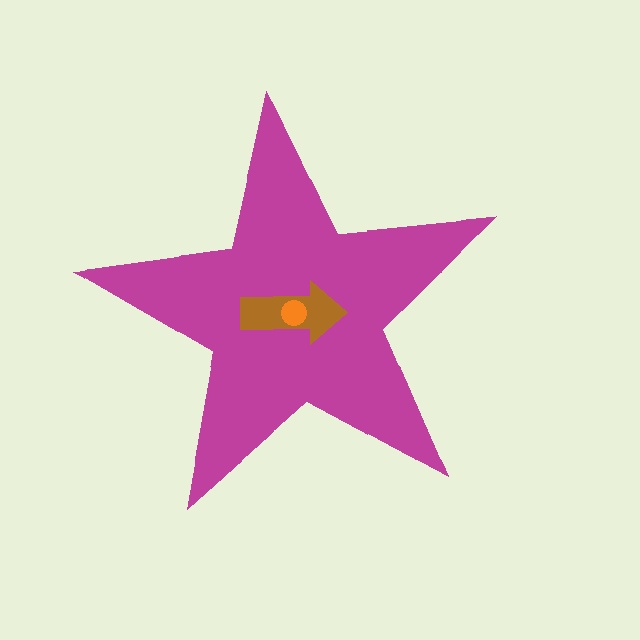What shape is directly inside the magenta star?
The brown arrow.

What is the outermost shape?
The magenta star.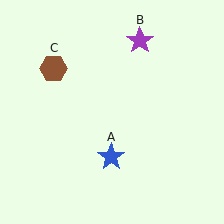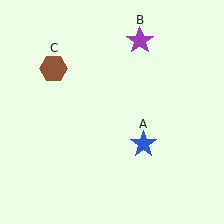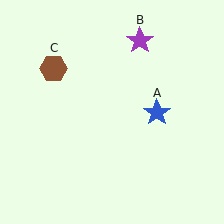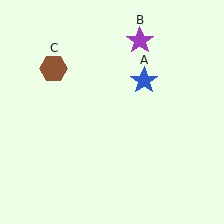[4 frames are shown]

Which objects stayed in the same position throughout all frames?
Purple star (object B) and brown hexagon (object C) remained stationary.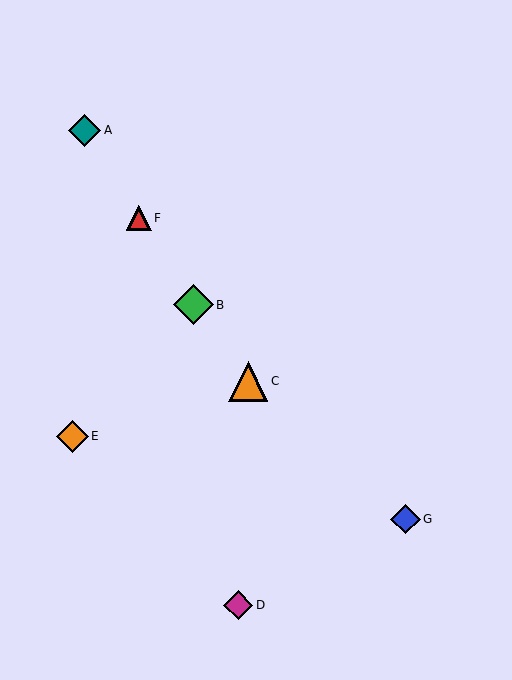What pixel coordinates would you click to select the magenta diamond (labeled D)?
Click at (238, 605) to select the magenta diamond D.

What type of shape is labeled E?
Shape E is an orange diamond.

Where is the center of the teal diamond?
The center of the teal diamond is at (85, 130).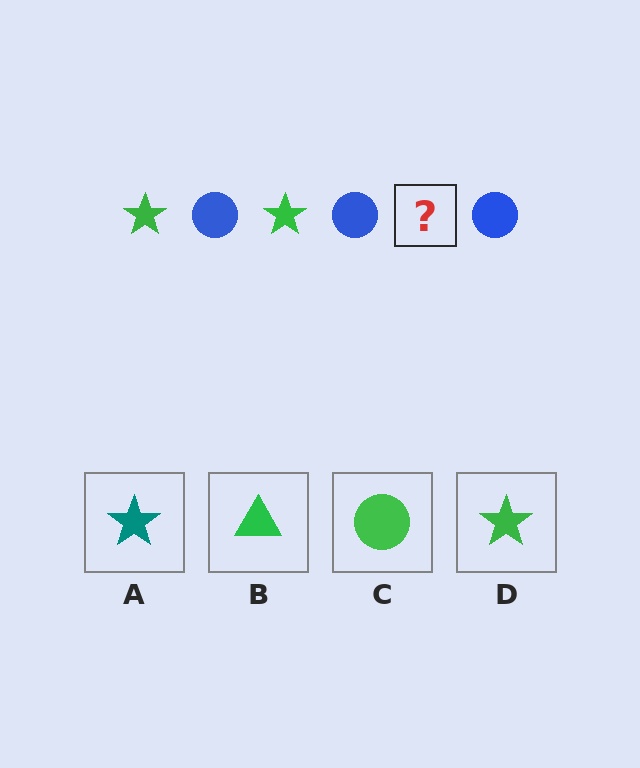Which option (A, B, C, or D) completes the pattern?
D.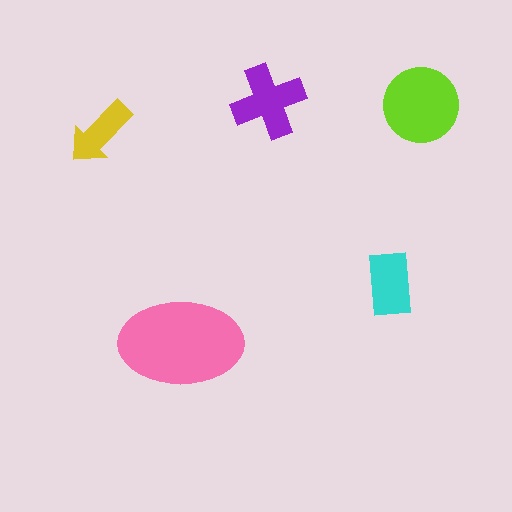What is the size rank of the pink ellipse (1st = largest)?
1st.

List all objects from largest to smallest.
The pink ellipse, the lime circle, the purple cross, the cyan rectangle, the yellow arrow.